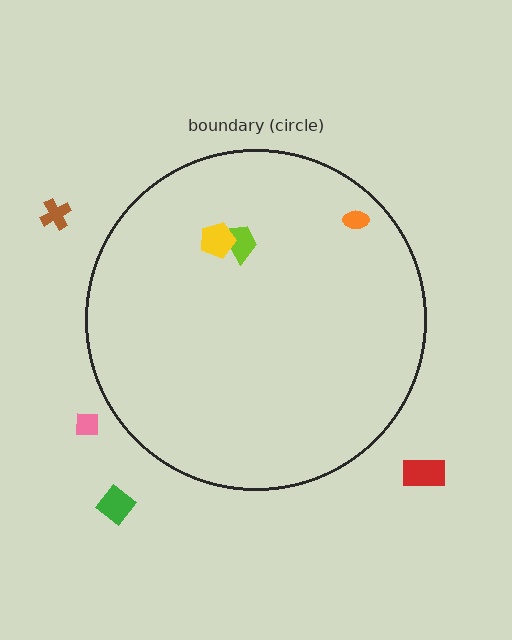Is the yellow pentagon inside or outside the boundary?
Inside.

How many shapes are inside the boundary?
3 inside, 4 outside.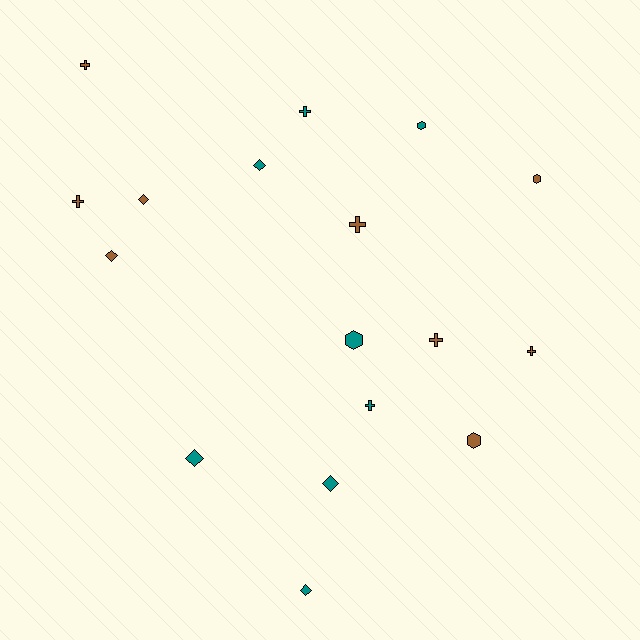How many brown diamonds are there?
There are 2 brown diamonds.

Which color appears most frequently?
Brown, with 9 objects.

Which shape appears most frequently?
Cross, with 7 objects.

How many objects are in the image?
There are 17 objects.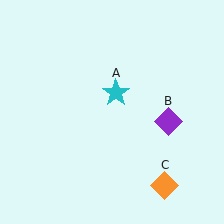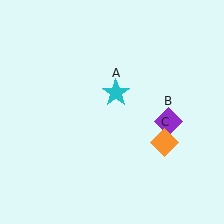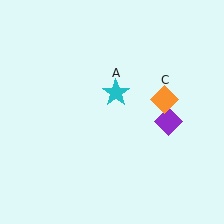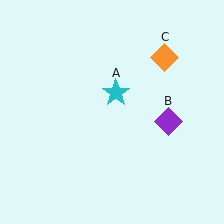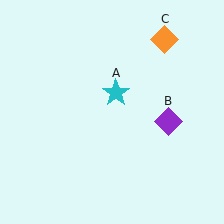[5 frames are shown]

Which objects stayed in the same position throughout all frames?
Cyan star (object A) and purple diamond (object B) remained stationary.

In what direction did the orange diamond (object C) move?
The orange diamond (object C) moved up.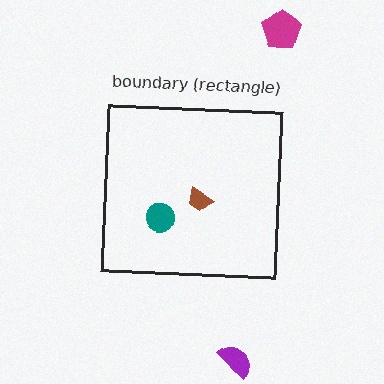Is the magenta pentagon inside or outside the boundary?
Outside.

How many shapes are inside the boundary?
2 inside, 2 outside.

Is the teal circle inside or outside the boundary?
Inside.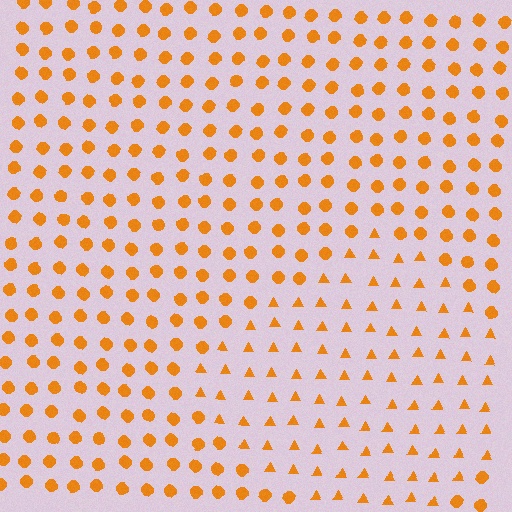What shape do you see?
I see a diamond.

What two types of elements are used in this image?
The image uses triangles inside the diamond region and circles outside it.